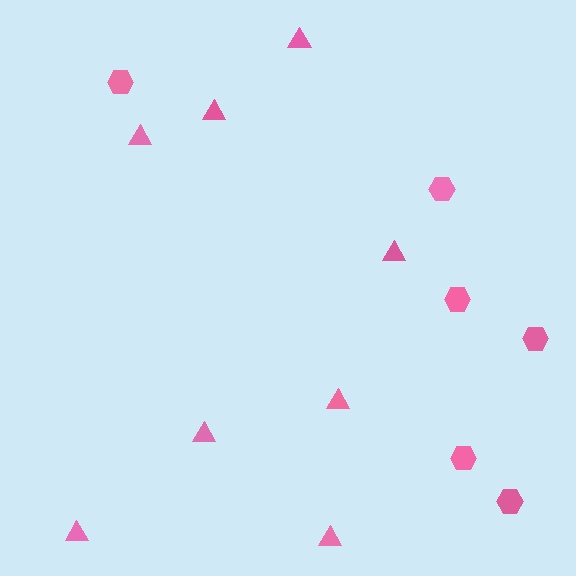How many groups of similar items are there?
There are 2 groups: one group of hexagons (6) and one group of triangles (8).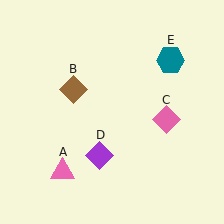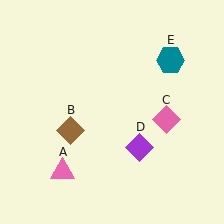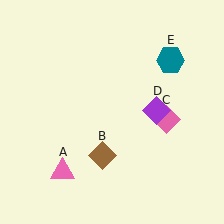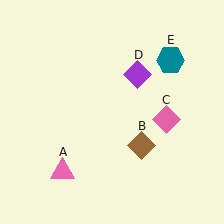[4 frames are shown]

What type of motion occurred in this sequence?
The brown diamond (object B), purple diamond (object D) rotated counterclockwise around the center of the scene.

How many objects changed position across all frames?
2 objects changed position: brown diamond (object B), purple diamond (object D).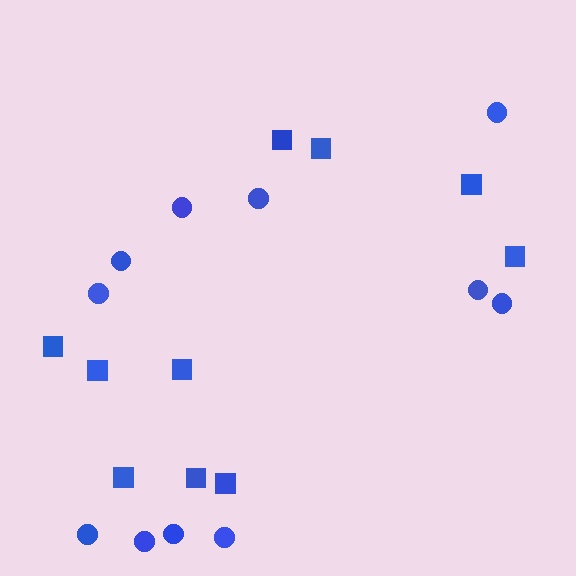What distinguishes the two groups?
There are 2 groups: one group of circles (11) and one group of squares (10).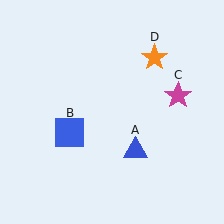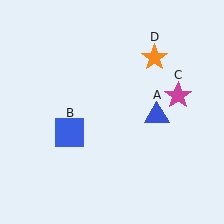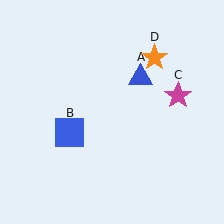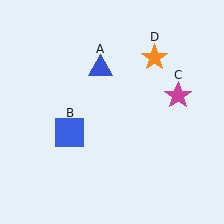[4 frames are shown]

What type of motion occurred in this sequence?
The blue triangle (object A) rotated counterclockwise around the center of the scene.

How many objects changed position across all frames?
1 object changed position: blue triangle (object A).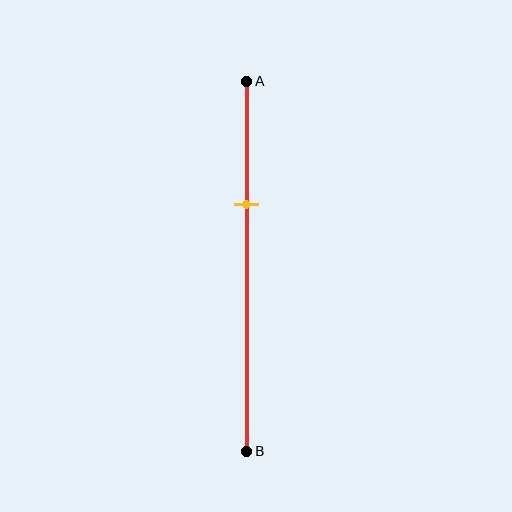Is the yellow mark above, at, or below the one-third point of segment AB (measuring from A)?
The yellow mark is approximately at the one-third point of segment AB.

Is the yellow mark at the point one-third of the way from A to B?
Yes, the mark is approximately at the one-third point.